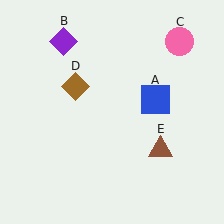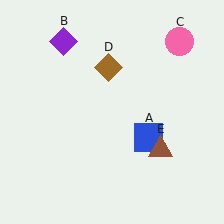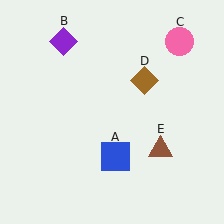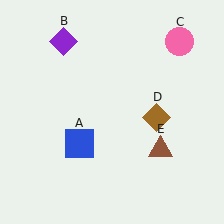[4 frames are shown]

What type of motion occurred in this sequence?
The blue square (object A), brown diamond (object D) rotated clockwise around the center of the scene.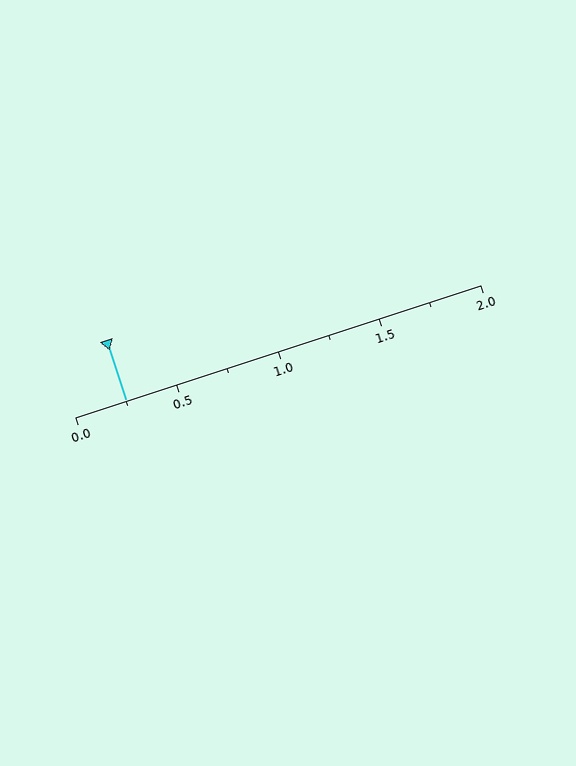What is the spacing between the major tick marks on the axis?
The major ticks are spaced 0.5 apart.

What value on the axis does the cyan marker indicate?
The marker indicates approximately 0.25.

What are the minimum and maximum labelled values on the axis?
The axis runs from 0.0 to 2.0.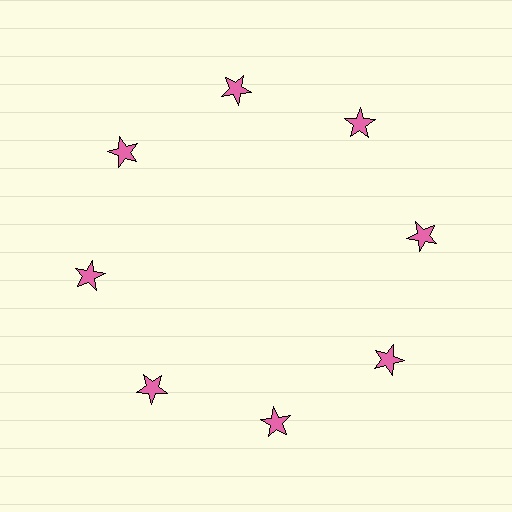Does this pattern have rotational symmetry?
Yes, this pattern has 8-fold rotational symmetry. It looks the same after rotating 45 degrees around the center.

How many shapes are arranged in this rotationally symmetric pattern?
There are 8 shapes, arranged in 8 groups of 1.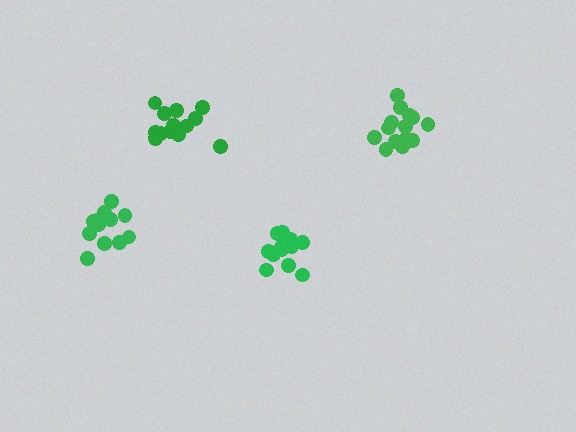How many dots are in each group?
Group 1: 13 dots, Group 2: 12 dots, Group 3: 15 dots, Group 4: 12 dots (52 total).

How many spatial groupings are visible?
There are 4 spatial groupings.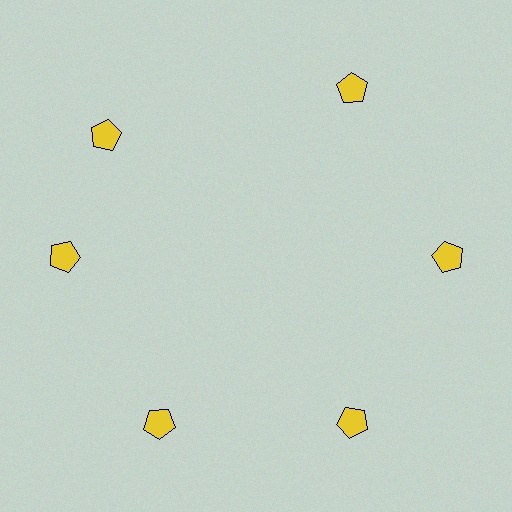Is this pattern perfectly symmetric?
No. The 6 yellow pentagons are arranged in a ring, but one element near the 11 o'clock position is rotated out of alignment along the ring, breaking the 6-fold rotational symmetry.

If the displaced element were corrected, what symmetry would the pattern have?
It would have 6-fold rotational symmetry — the pattern would map onto itself every 60 degrees.